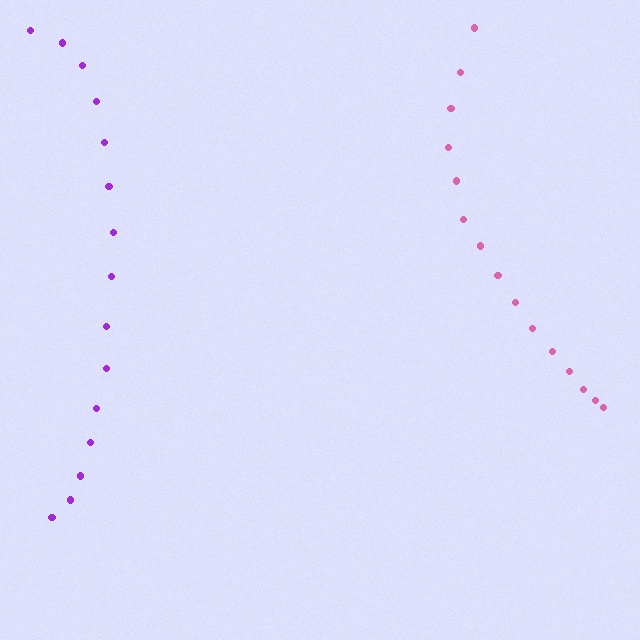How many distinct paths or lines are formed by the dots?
There are 2 distinct paths.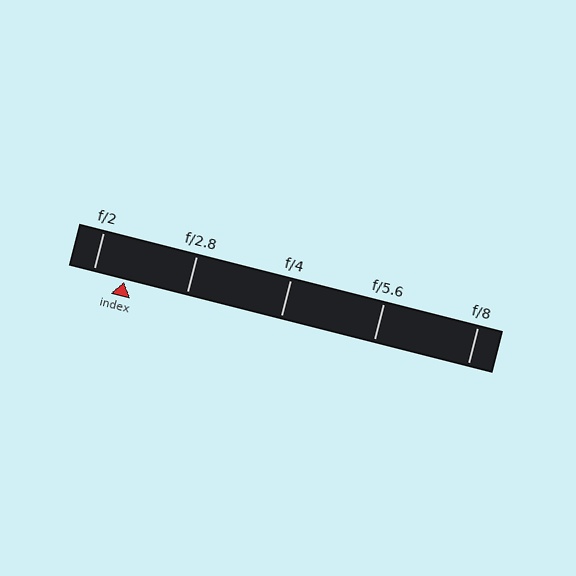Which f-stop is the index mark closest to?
The index mark is closest to f/2.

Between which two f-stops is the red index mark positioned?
The index mark is between f/2 and f/2.8.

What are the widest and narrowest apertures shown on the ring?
The widest aperture shown is f/2 and the narrowest is f/8.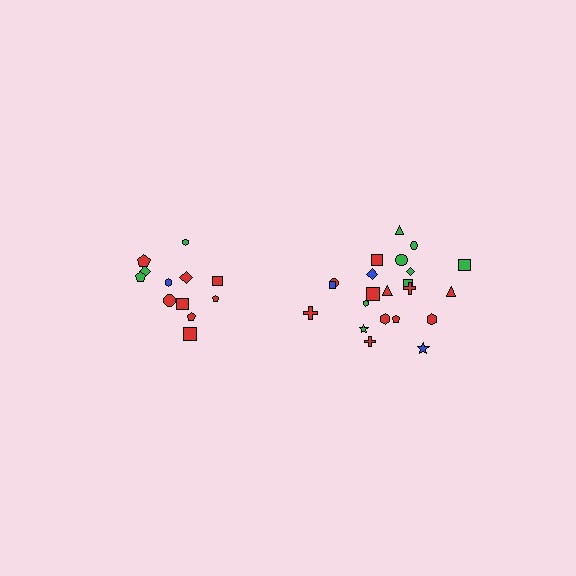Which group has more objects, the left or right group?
The right group.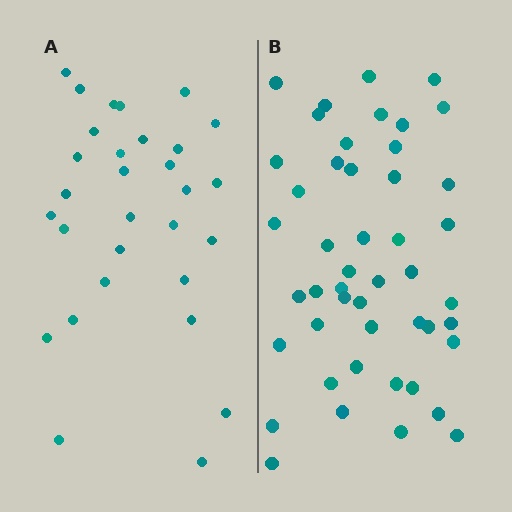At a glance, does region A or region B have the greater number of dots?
Region B (the right region) has more dots.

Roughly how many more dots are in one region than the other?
Region B has approximately 15 more dots than region A.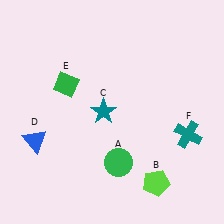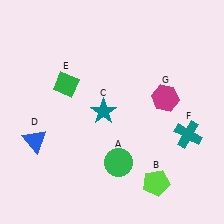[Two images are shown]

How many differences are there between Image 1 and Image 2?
There is 1 difference between the two images.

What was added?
A magenta hexagon (G) was added in Image 2.